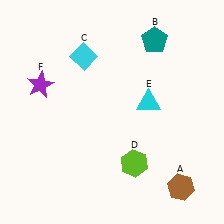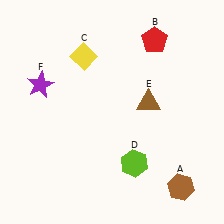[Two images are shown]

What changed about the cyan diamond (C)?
In Image 1, C is cyan. In Image 2, it changed to yellow.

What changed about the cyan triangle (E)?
In Image 1, E is cyan. In Image 2, it changed to brown.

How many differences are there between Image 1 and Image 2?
There are 3 differences between the two images.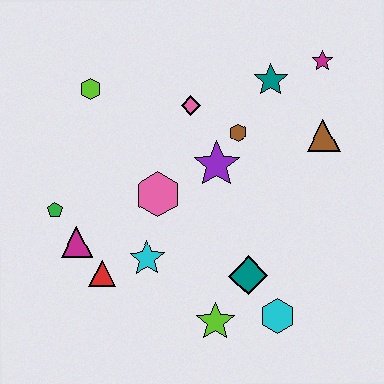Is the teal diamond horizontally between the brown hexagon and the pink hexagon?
No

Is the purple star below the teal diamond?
No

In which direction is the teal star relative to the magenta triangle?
The teal star is to the right of the magenta triangle.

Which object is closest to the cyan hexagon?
The teal diamond is closest to the cyan hexagon.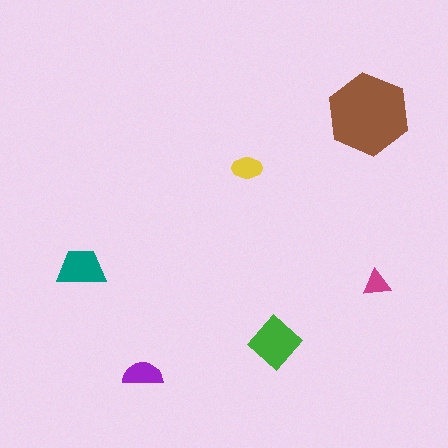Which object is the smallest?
The magenta triangle.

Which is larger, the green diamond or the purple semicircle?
The green diamond.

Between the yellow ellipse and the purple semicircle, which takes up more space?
The purple semicircle.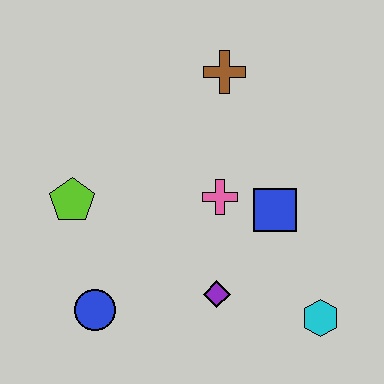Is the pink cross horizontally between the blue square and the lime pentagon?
Yes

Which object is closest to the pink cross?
The blue square is closest to the pink cross.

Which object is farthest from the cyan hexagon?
The lime pentagon is farthest from the cyan hexagon.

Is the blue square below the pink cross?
Yes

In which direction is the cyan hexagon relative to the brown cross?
The cyan hexagon is below the brown cross.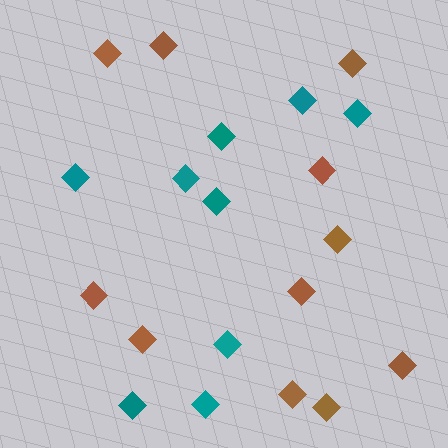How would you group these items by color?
There are 2 groups: one group of teal diamonds (9) and one group of brown diamonds (11).